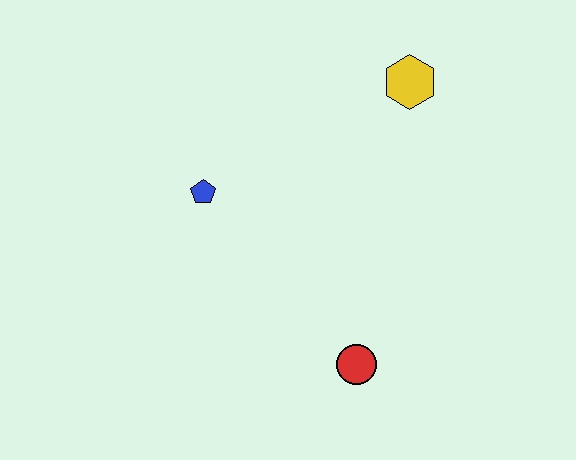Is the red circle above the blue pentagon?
No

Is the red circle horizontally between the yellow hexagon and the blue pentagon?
Yes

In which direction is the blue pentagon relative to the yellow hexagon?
The blue pentagon is to the left of the yellow hexagon.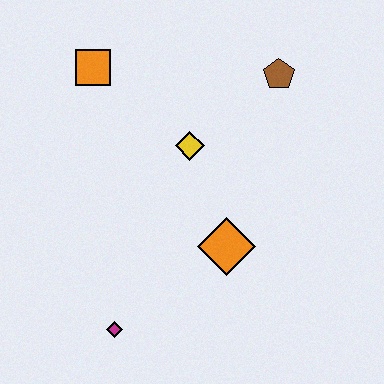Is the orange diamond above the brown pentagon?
No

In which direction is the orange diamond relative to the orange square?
The orange diamond is below the orange square.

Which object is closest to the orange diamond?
The yellow diamond is closest to the orange diamond.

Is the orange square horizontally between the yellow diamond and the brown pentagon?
No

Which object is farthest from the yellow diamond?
The magenta diamond is farthest from the yellow diamond.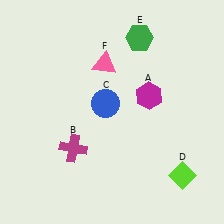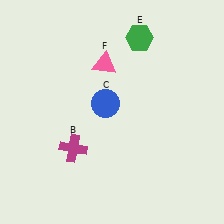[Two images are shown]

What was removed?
The lime diamond (D), the magenta hexagon (A) were removed in Image 2.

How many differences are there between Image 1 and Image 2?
There are 2 differences between the two images.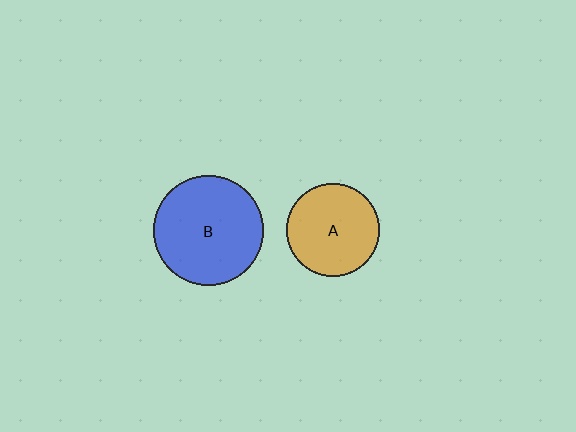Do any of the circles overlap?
No, none of the circles overlap.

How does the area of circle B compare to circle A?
Approximately 1.4 times.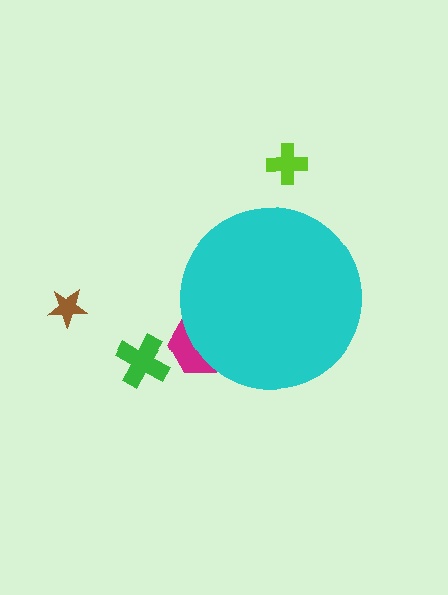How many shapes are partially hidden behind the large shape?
1 shape is partially hidden.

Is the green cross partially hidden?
No, the green cross is fully visible.